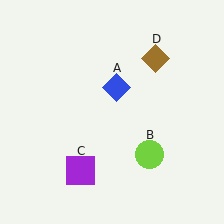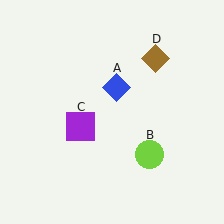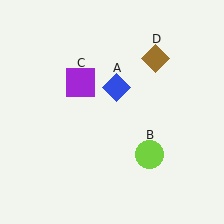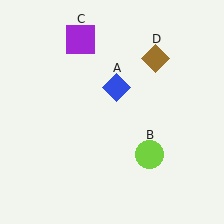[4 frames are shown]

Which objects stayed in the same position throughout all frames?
Blue diamond (object A) and lime circle (object B) and brown diamond (object D) remained stationary.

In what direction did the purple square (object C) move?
The purple square (object C) moved up.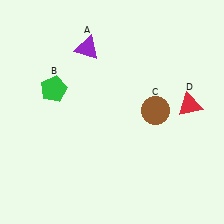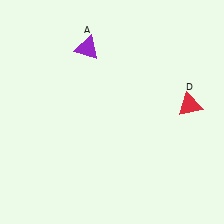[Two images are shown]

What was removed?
The green pentagon (B), the brown circle (C) were removed in Image 2.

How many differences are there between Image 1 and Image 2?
There are 2 differences between the two images.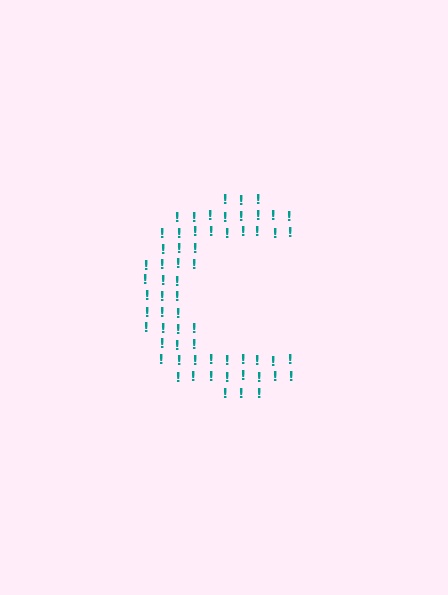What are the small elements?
The small elements are exclamation marks.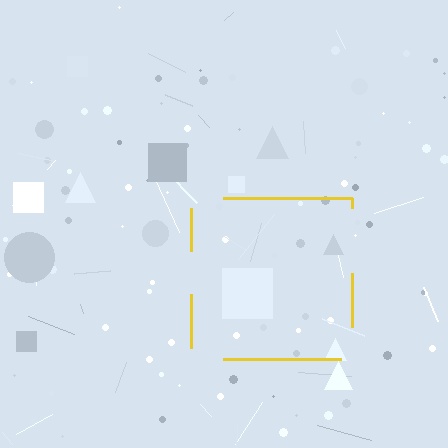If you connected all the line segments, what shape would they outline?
They would outline a square.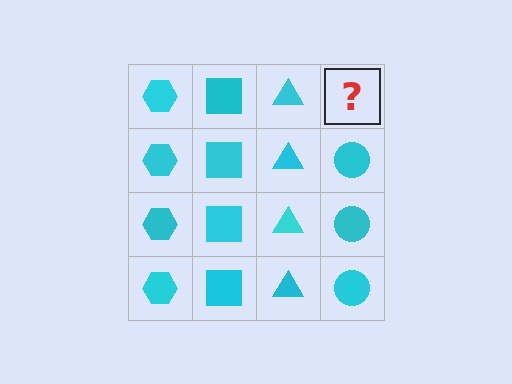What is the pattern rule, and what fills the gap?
The rule is that each column has a consistent shape. The gap should be filled with a cyan circle.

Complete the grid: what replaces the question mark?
The question mark should be replaced with a cyan circle.